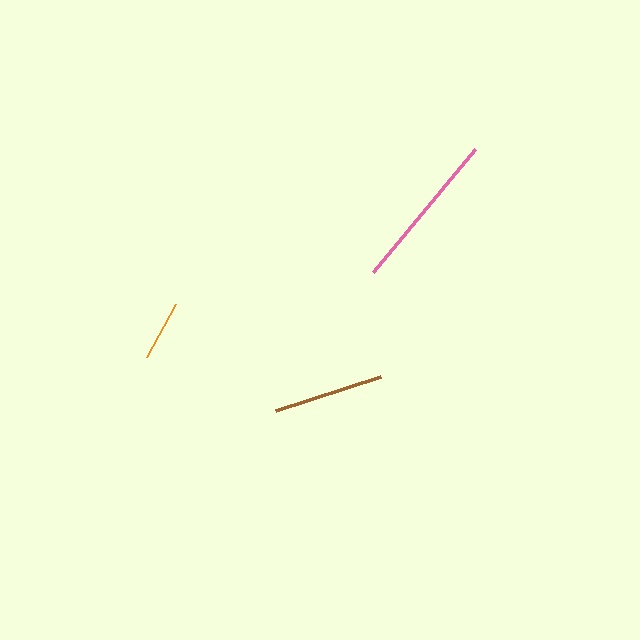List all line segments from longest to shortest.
From longest to shortest: pink, brown, orange.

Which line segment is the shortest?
The orange line is the shortest at approximately 60 pixels.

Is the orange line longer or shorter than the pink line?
The pink line is longer than the orange line.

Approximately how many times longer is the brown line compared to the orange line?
The brown line is approximately 1.8 times the length of the orange line.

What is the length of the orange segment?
The orange segment is approximately 60 pixels long.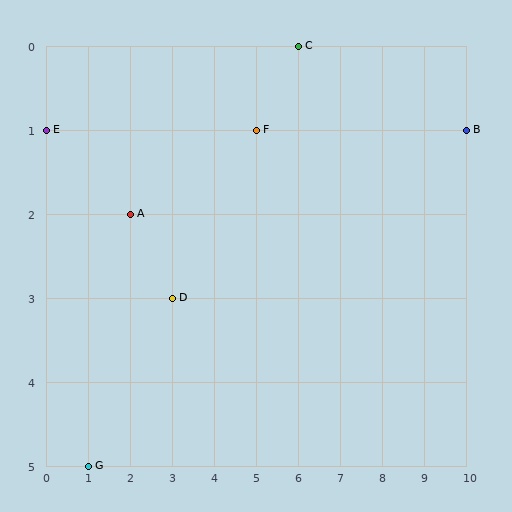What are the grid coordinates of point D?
Point D is at grid coordinates (3, 3).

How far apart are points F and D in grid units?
Points F and D are 2 columns and 2 rows apart (about 2.8 grid units diagonally).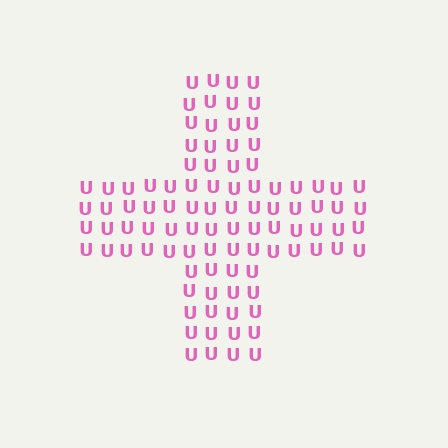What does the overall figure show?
The overall figure shows a cross.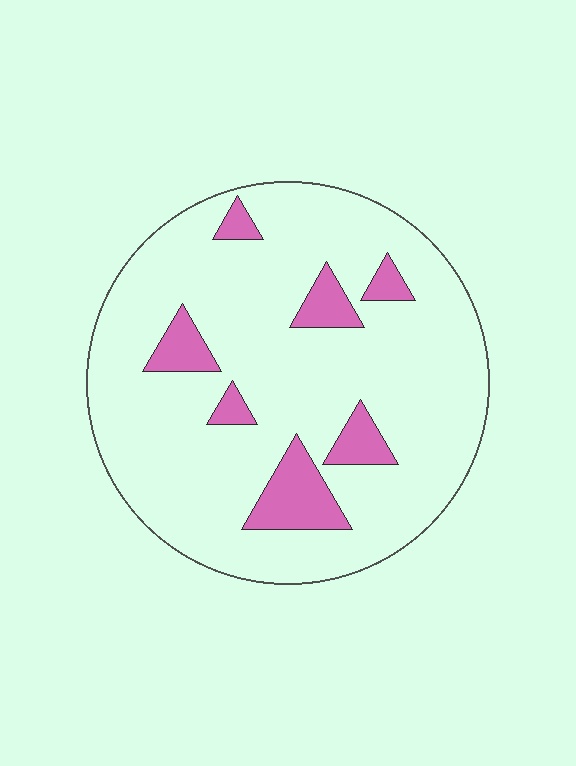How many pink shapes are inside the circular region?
7.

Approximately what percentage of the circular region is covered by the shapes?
Approximately 15%.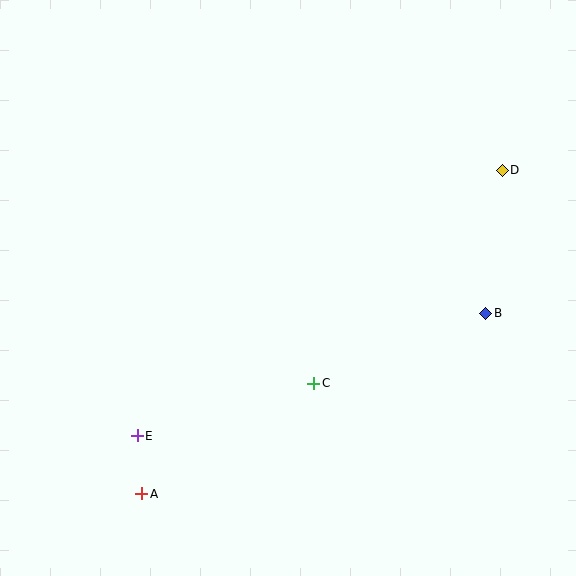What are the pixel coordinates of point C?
Point C is at (314, 383).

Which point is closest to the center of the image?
Point C at (314, 383) is closest to the center.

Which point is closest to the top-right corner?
Point D is closest to the top-right corner.